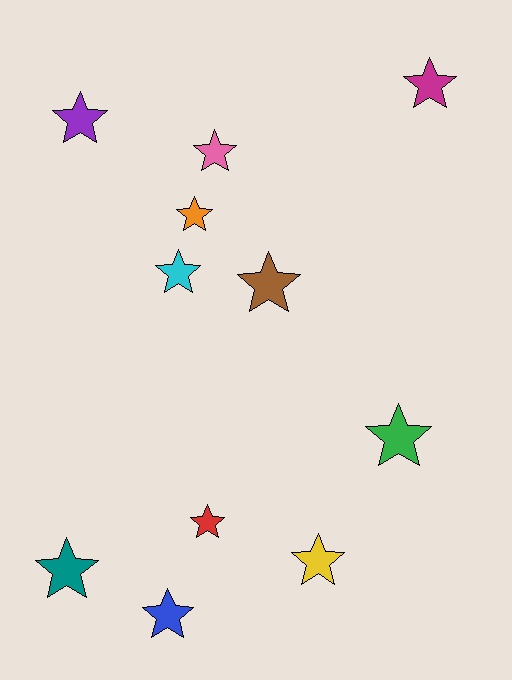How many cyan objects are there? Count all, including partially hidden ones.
There is 1 cyan object.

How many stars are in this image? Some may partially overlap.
There are 11 stars.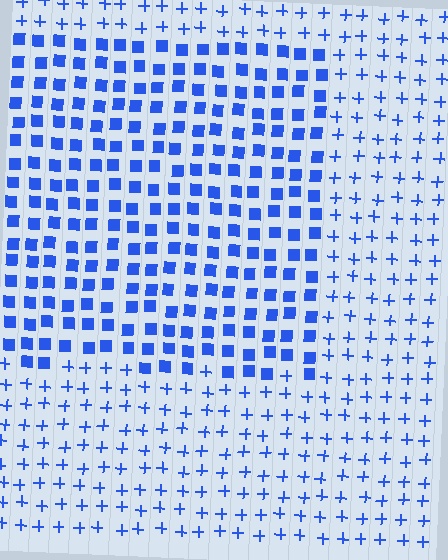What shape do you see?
I see a rectangle.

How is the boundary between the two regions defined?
The boundary is defined by a change in element shape: squares inside vs. plus signs outside. All elements share the same color and spacing.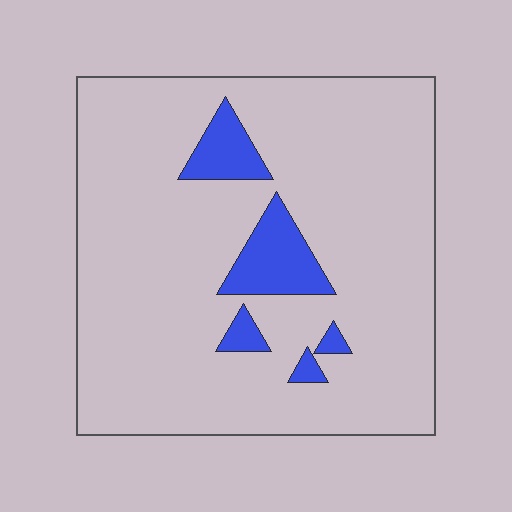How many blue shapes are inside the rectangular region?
5.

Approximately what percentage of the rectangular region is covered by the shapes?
Approximately 10%.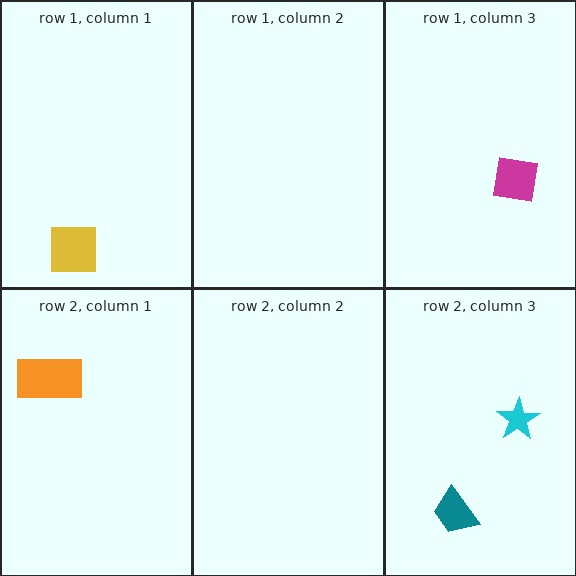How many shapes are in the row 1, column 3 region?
1.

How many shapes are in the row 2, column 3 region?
2.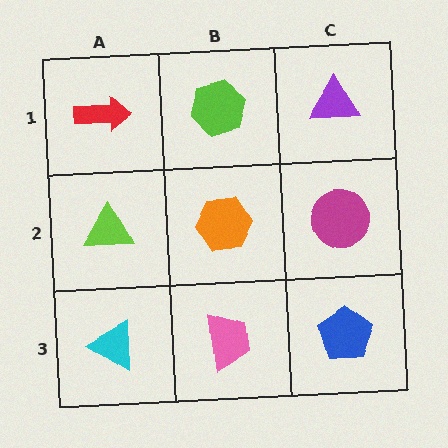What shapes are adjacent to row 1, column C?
A magenta circle (row 2, column C), a lime hexagon (row 1, column B).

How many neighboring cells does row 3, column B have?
3.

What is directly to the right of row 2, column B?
A magenta circle.